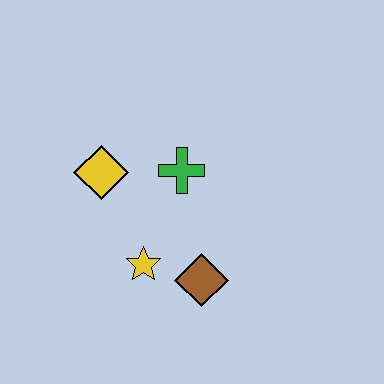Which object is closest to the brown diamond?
The yellow star is closest to the brown diamond.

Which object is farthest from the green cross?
The brown diamond is farthest from the green cross.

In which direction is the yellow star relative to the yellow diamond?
The yellow star is below the yellow diamond.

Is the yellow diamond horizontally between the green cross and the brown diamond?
No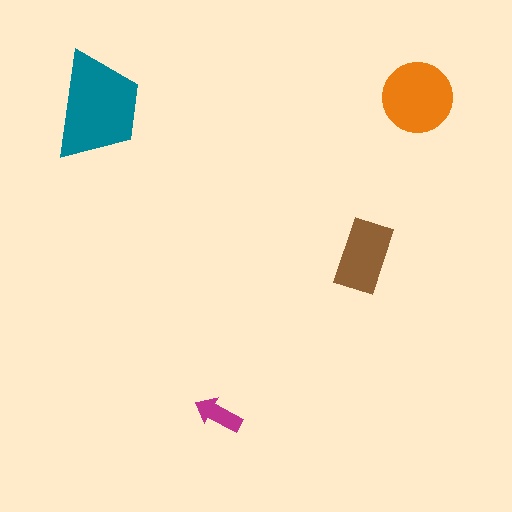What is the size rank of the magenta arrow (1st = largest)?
4th.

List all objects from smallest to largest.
The magenta arrow, the brown rectangle, the orange circle, the teal trapezoid.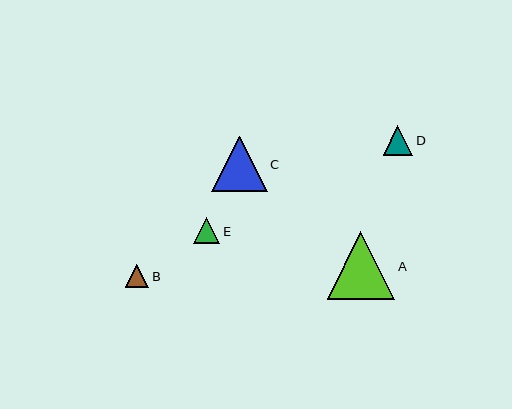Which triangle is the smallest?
Triangle B is the smallest with a size of approximately 23 pixels.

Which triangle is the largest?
Triangle A is the largest with a size of approximately 68 pixels.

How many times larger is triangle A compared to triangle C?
Triangle A is approximately 1.2 times the size of triangle C.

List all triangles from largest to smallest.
From largest to smallest: A, C, D, E, B.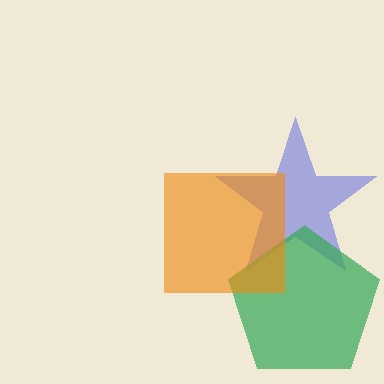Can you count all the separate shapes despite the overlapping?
Yes, there are 3 separate shapes.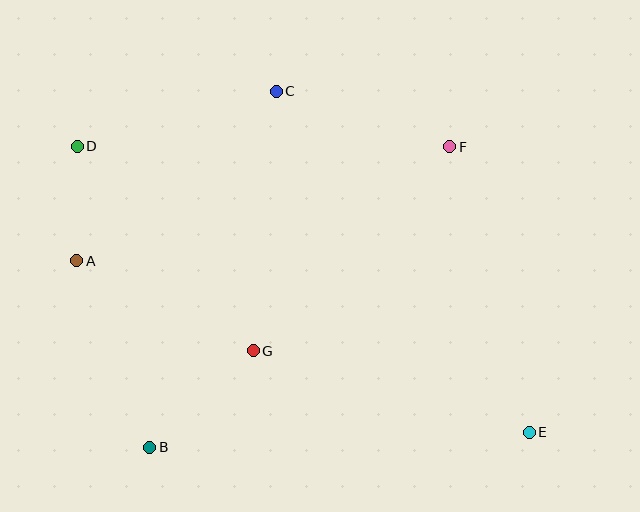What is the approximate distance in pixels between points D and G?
The distance between D and G is approximately 270 pixels.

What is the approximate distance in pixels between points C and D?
The distance between C and D is approximately 207 pixels.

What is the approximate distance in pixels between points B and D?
The distance between B and D is approximately 310 pixels.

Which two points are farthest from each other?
Points D and E are farthest from each other.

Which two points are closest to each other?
Points A and D are closest to each other.